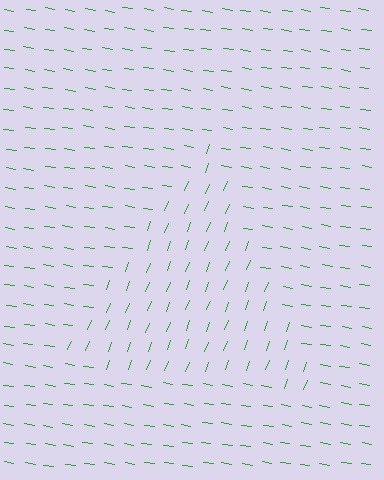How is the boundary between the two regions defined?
The boundary is defined purely by a change in line orientation (approximately 79 degrees difference). All lines are the same color and thickness.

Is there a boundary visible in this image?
Yes, there is a texture boundary formed by a change in line orientation.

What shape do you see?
I see a triangle.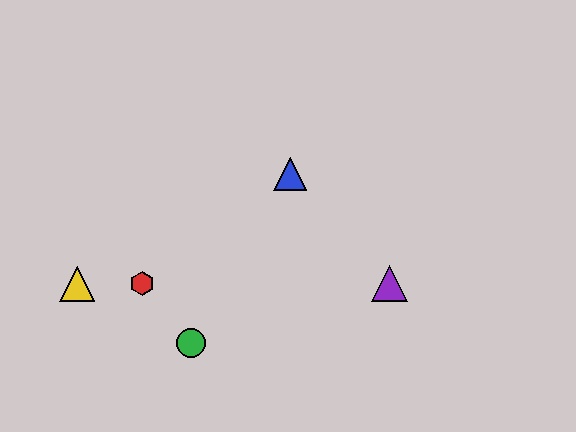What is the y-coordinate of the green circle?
The green circle is at y≈343.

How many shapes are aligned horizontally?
3 shapes (the red hexagon, the yellow triangle, the purple triangle) are aligned horizontally.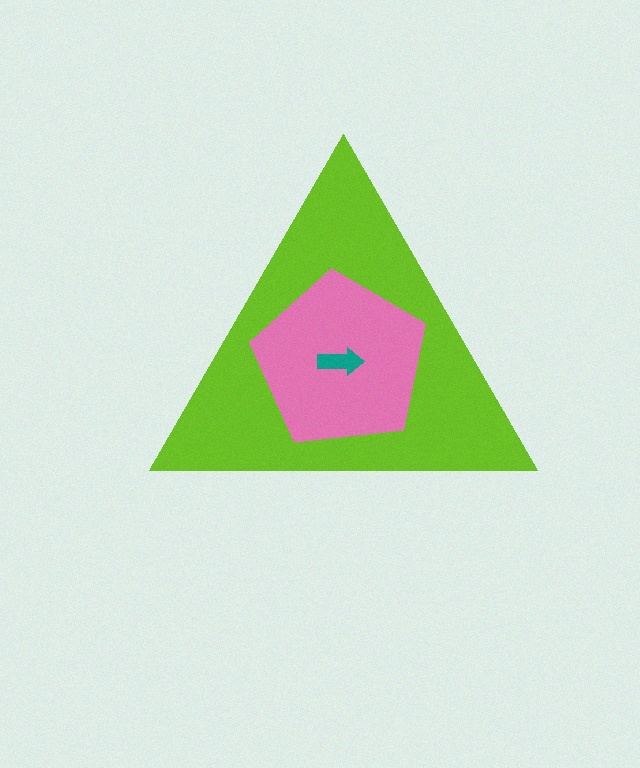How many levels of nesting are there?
3.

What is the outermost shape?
The lime triangle.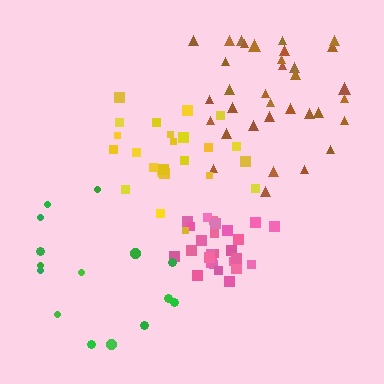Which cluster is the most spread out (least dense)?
Green.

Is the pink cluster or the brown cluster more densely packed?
Pink.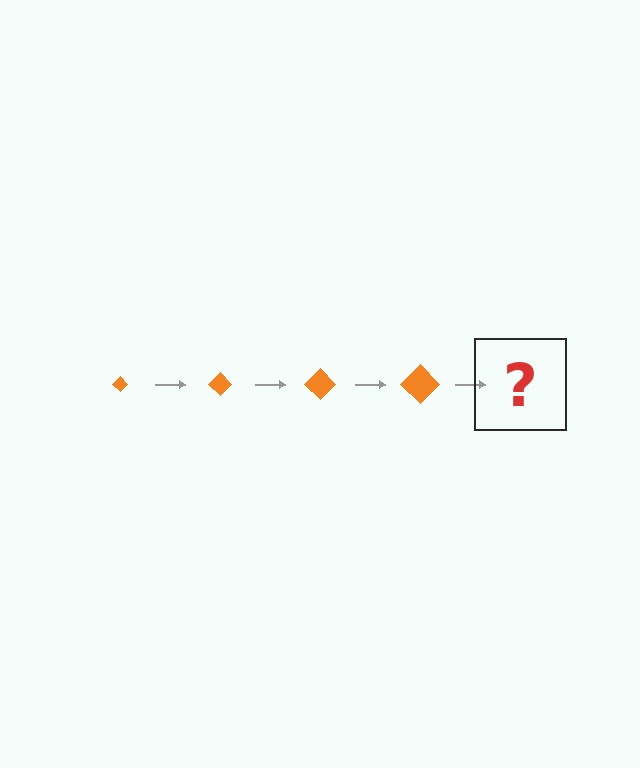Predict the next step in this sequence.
The next step is an orange diamond, larger than the previous one.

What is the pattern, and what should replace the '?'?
The pattern is that the diamond gets progressively larger each step. The '?' should be an orange diamond, larger than the previous one.